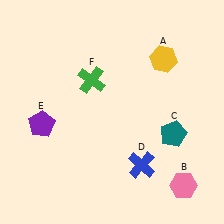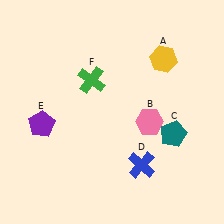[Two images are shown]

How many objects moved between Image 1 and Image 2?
1 object moved between the two images.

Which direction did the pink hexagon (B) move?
The pink hexagon (B) moved up.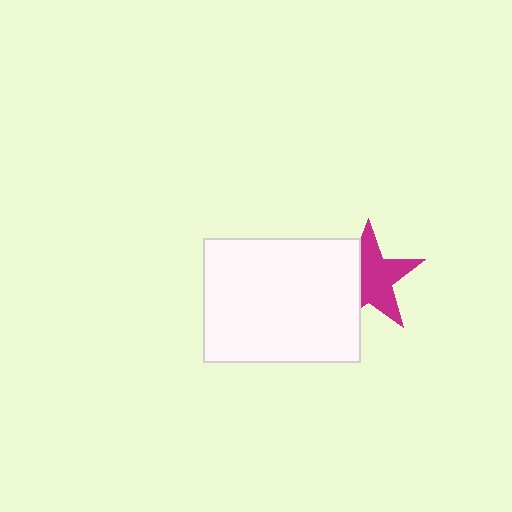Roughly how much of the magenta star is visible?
About half of it is visible (roughly 62%).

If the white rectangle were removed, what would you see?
You would see the complete magenta star.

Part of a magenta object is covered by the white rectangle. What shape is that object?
It is a star.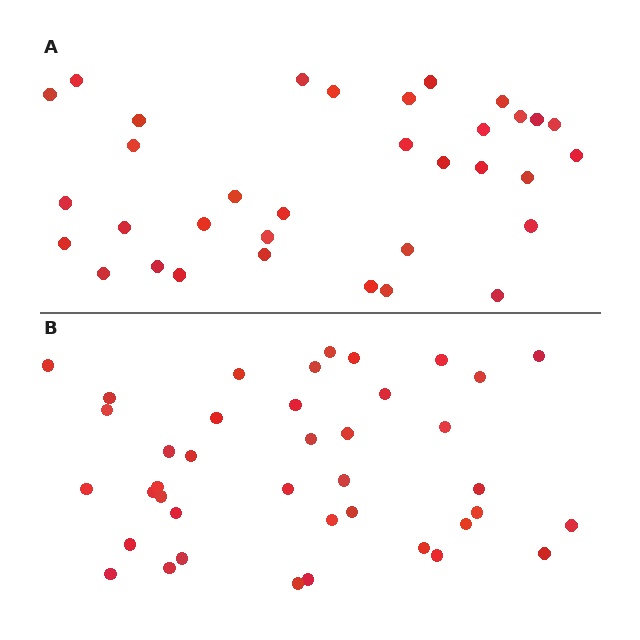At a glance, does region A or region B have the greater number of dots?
Region B (the bottom region) has more dots.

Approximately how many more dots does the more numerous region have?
Region B has about 6 more dots than region A.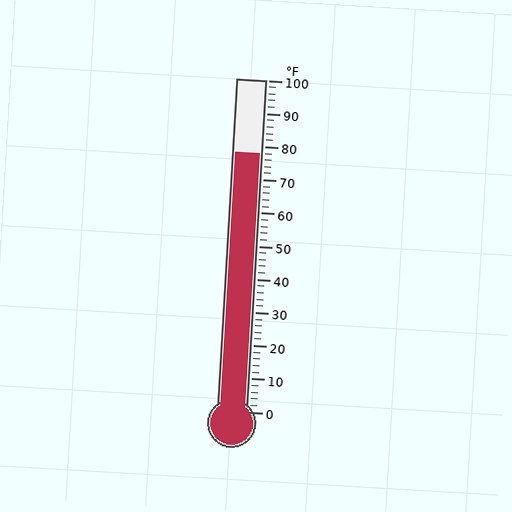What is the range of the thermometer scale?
The thermometer scale ranges from 0°F to 100°F.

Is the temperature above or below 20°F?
The temperature is above 20°F.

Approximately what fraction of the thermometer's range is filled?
The thermometer is filled to approximately 80% of its range.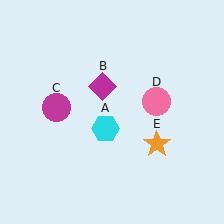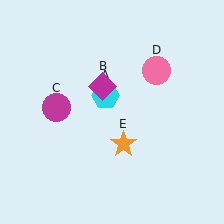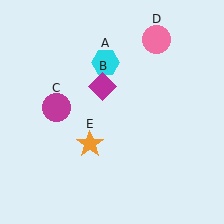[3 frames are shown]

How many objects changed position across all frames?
3 objects changed position: cyan hexagon (object A), pink circle (object D), orange star (object E).